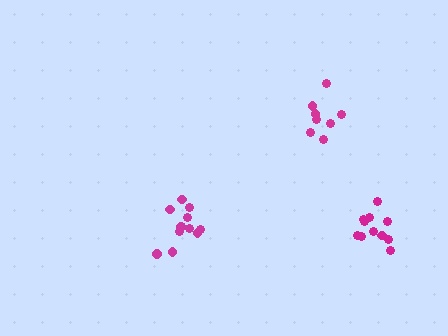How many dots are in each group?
Group 1: 12 dots, Group 2: 11 dots, Group 3: 8 dots (31 total).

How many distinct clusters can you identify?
There are 3 distinct clusters.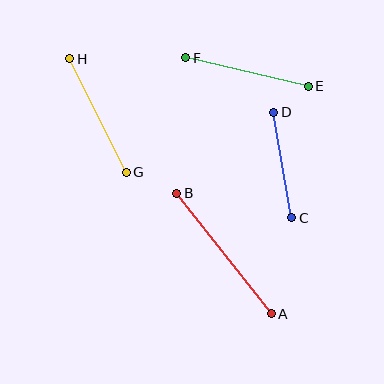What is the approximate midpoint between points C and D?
The midpoint is at approximately (283, 165) pixels.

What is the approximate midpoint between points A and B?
The midpoint is at approximately (224, 253) pixels.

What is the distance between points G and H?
The distance is approximately 127 pixels.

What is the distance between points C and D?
The distance is approximately 107 pixels.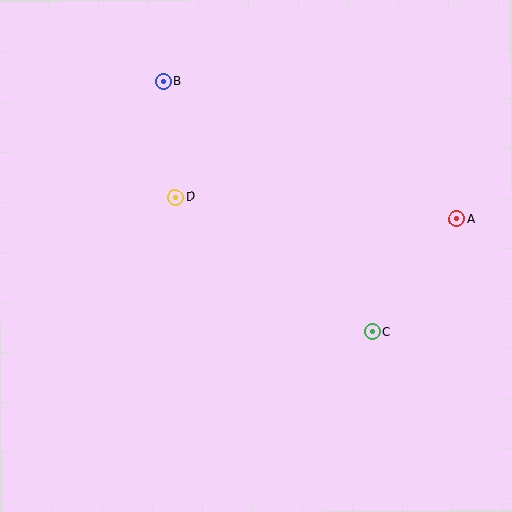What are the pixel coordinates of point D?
Point D is at (175, 197).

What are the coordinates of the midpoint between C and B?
The midpoint between C and B is at (267, 207).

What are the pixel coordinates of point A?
Point A is at (456, 219).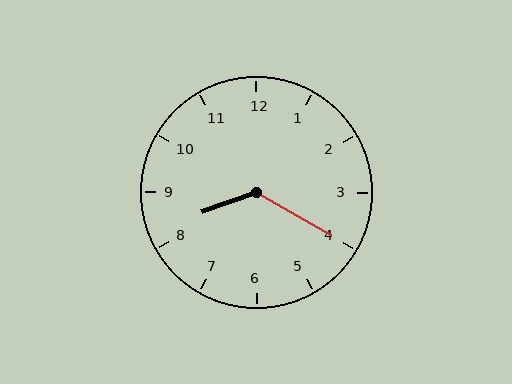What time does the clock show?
8:20.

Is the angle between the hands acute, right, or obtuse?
It is obtuse.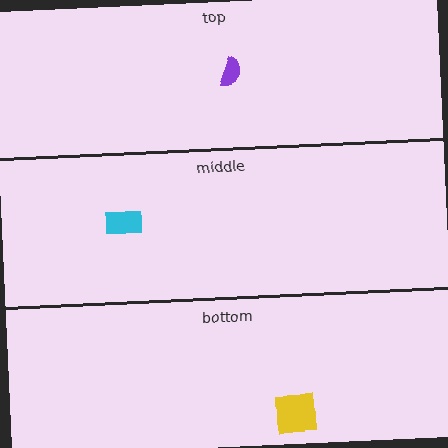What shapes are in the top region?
The purple semicircle.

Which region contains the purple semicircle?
The top region.